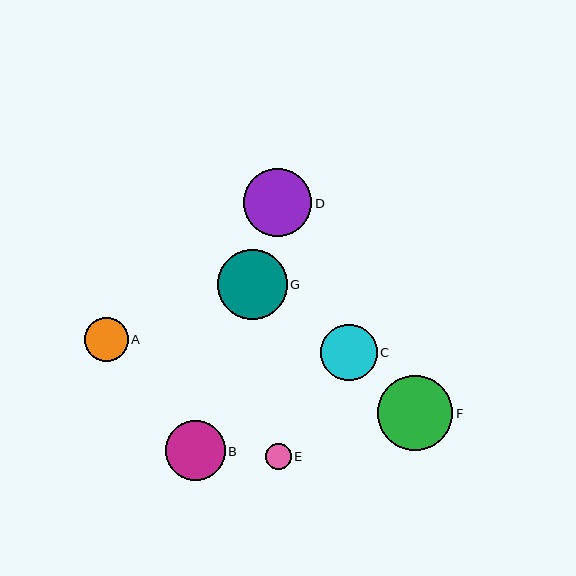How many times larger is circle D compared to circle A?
Circle D is approximately 1.6 times the size of circle A.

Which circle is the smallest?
Circle E is the smallest with a size of approximately 26 pixels.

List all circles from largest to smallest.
From largest to smallest: F, G, D, B, C, A, E.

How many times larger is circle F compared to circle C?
Circle F is approximately 1.3 times the size of circle C.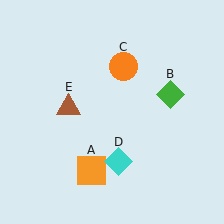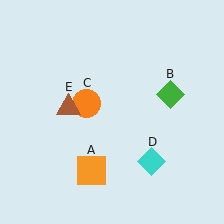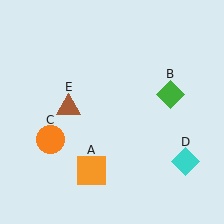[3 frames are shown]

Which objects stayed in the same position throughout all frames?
Orange square (object A) and green diamond (object B) and brown triangle (object E) remained stationary.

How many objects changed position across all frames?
2 objects changed position: orange circle (object C), cyan diamond (object D).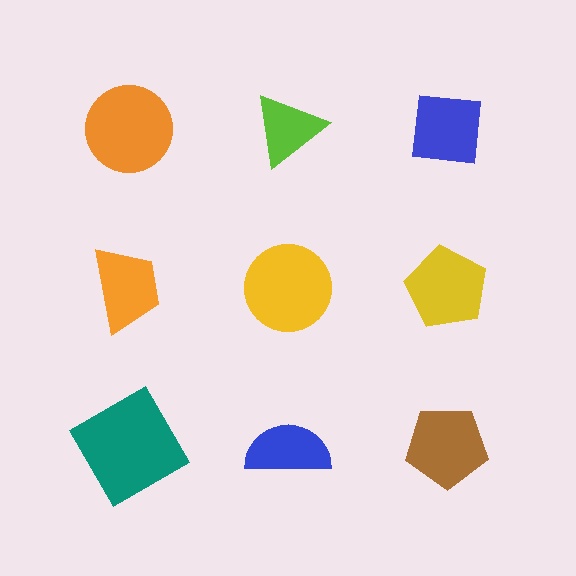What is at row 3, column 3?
A brown pentagon.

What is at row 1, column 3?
A blue square.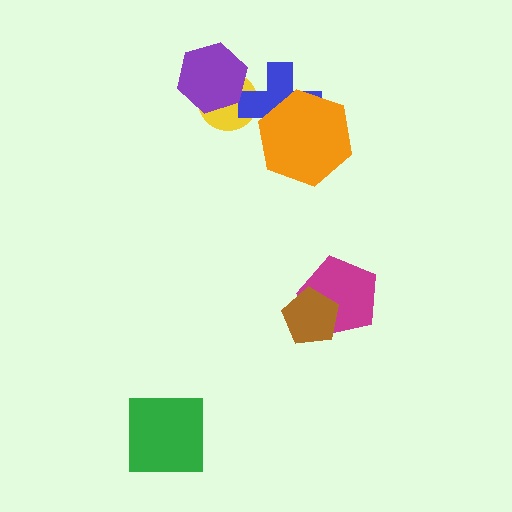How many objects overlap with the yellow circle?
2 objects overlap with the yellow circle.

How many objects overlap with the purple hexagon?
1 object overlaps with the purple hexagon.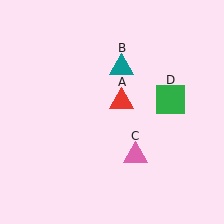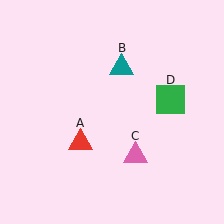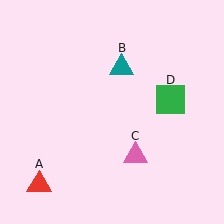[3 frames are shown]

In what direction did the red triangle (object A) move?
The red triangle (object A) moved down and to the left.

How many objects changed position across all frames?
1 object changed position: red triangle (object A).